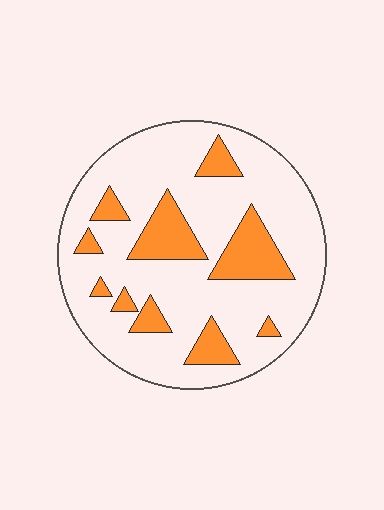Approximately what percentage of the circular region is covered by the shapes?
Approximately 20%.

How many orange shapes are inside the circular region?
10.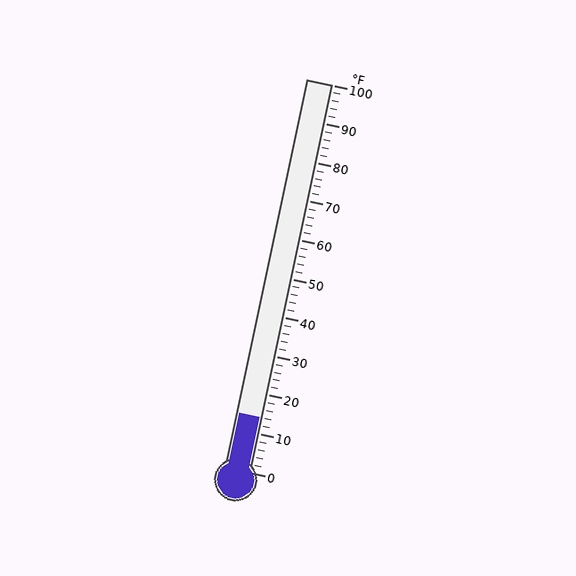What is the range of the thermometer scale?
The thermometer scale ranges from 0°F to 100°F.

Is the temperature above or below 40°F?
The temperature is below 40°F.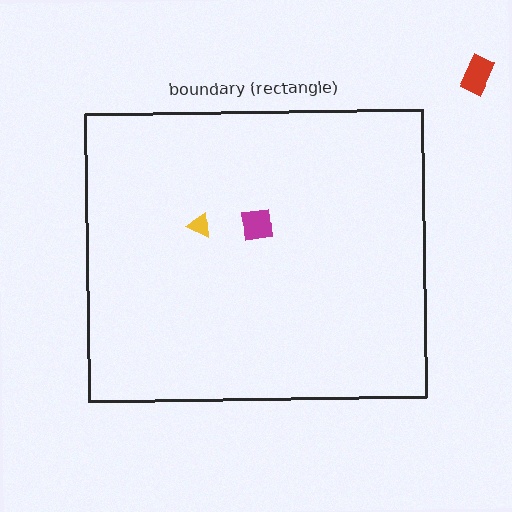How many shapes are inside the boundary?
2 inside, 1 outside.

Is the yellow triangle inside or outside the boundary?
Inside.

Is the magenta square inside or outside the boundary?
Inside.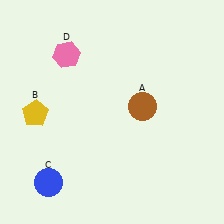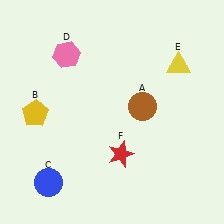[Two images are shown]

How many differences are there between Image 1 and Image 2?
There are 2 differences between the two images.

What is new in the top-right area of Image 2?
A yellow triangle (E) was added in the top-right area of Image 2.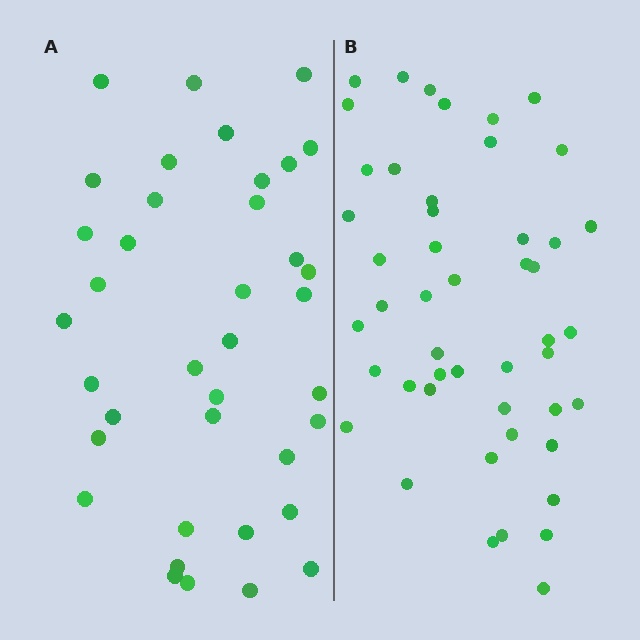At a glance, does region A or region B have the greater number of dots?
Region B (the right region) has more dots.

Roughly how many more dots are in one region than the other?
Region B has roughly 10 or so more dots than region A.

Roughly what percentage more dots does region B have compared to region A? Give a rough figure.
About 25% more.